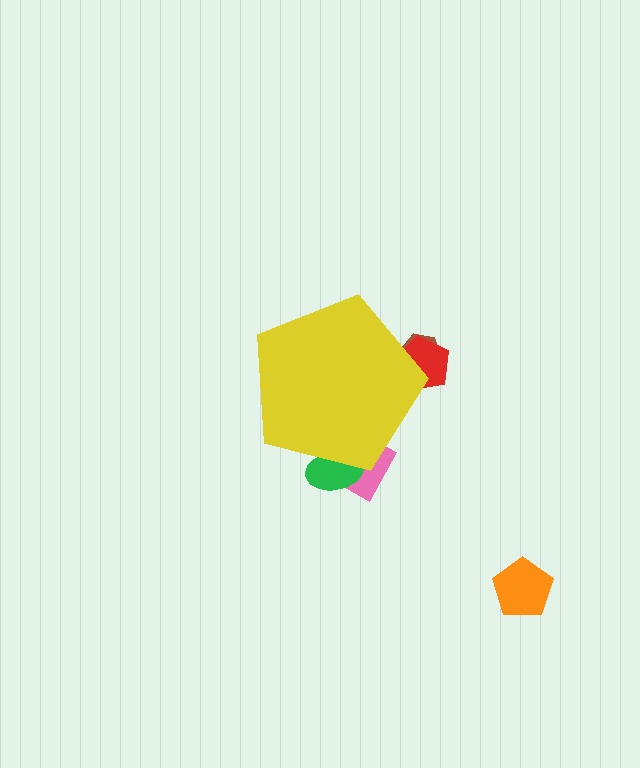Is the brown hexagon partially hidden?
Yes, the brown hexagon is partially hidden behind the yellow pentagon.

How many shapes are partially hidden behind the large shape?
4 shapes are partially hidden.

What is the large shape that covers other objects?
A yellow pentagon.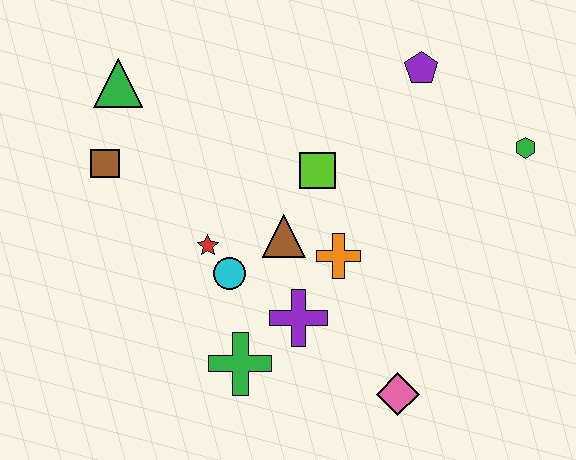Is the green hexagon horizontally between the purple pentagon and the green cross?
No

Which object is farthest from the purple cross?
The green triangle is farthest from the purple cross.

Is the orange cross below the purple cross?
No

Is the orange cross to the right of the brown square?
Yes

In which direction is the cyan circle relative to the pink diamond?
The cyan circle is to the left of the pink diamond.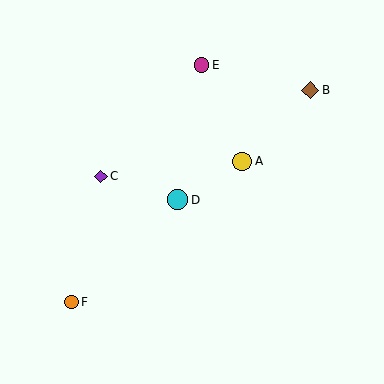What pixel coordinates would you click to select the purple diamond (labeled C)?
Click at (101, 176) to select the purple diamond C.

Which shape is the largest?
The cyan circle (labeled D) is the largest.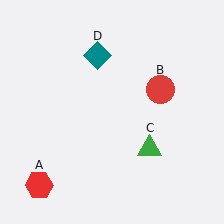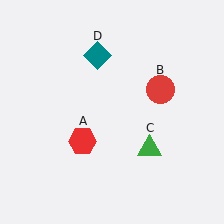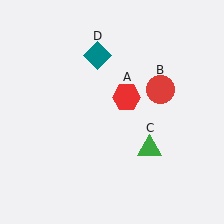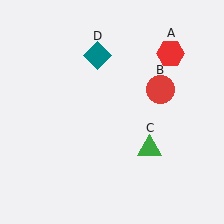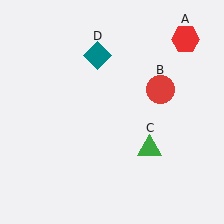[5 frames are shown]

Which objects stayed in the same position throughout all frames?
Red circle (object B) and green triangle (object C) and teal diamond (object D) remained stationary.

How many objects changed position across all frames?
1 object changed position: red hexagon (object A).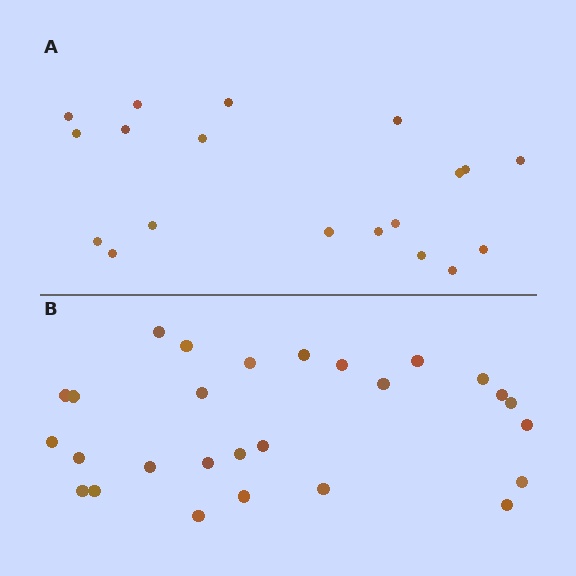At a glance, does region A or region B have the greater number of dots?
Region B (the bottom region) has more dots.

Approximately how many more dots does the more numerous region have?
Region B has roughly 8 or so more dots than region A.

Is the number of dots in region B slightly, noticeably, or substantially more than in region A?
Region B has noticeably more, but not dramatically so. The ratio is roughly 1.4 to 1.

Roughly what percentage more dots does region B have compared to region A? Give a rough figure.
About 40% more.